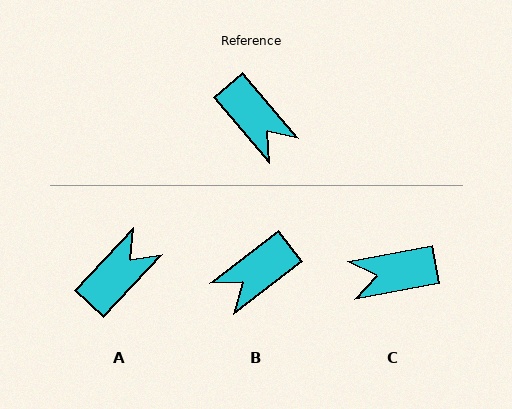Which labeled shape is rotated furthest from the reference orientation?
C, about 119 degrees away.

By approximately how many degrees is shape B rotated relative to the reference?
Approximately 93 degrees clockwise.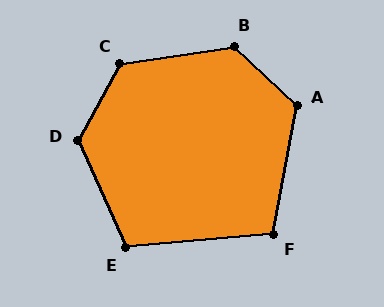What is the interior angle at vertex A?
Approximately 124 degrees (obtuse).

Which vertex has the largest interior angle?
B, at approximately 128 degrees.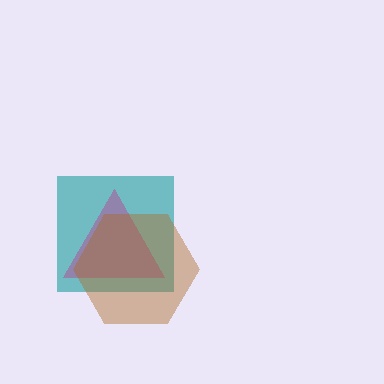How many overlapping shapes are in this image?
There are 3 overlapping shapes in the image.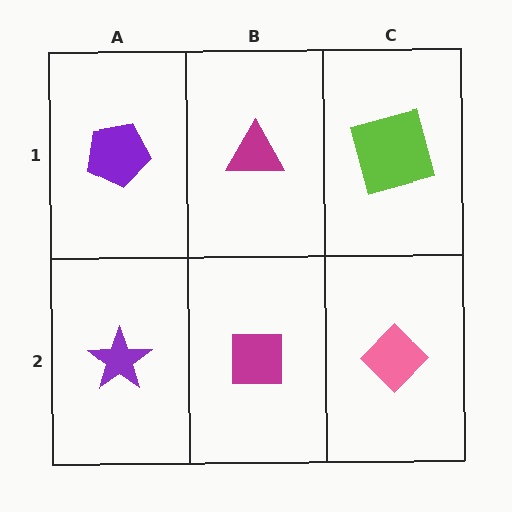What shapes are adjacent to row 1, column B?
A magenta square (row 2, column B), a purple pentagon (row 1, column A), a lime square (row 1, column C).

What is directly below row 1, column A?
A purple star.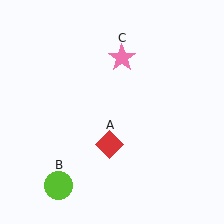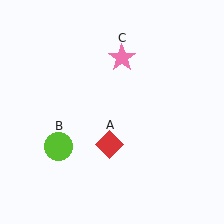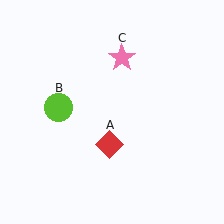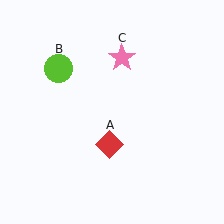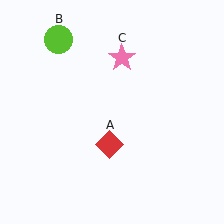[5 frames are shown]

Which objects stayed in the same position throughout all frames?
Red diamond (object A) and pink star (object C) remained stationary.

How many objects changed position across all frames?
1 object changed position: lime circle (object B).